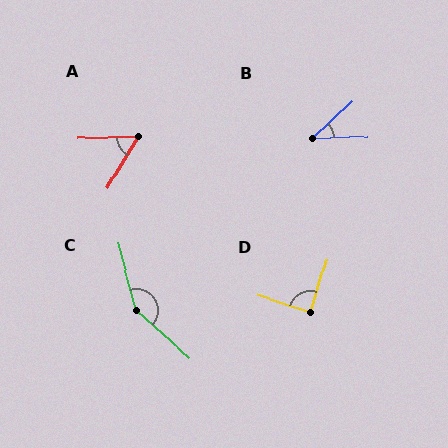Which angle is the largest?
C, at approximately 147 degrees.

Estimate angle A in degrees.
Approximately 57 degrees.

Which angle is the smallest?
B, at approximately 40 degrees.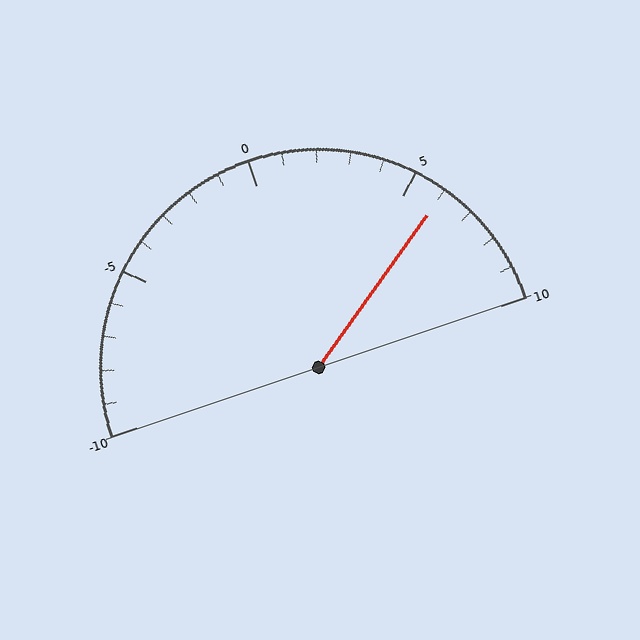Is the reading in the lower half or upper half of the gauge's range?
The reading is in the upper half of the range (-10 to 10).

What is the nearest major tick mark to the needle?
The nearest major tick mark is 5.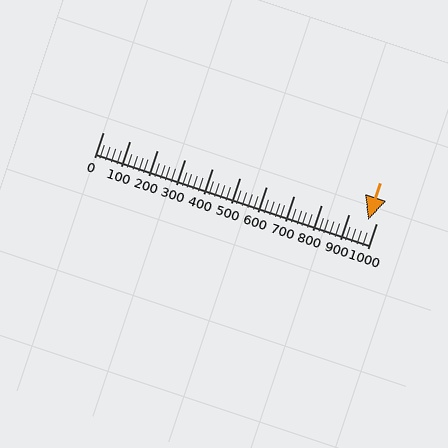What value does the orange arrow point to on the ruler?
The orange arrow points to approximately 972.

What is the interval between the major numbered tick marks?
The major tick marks are spaced 100 units apart.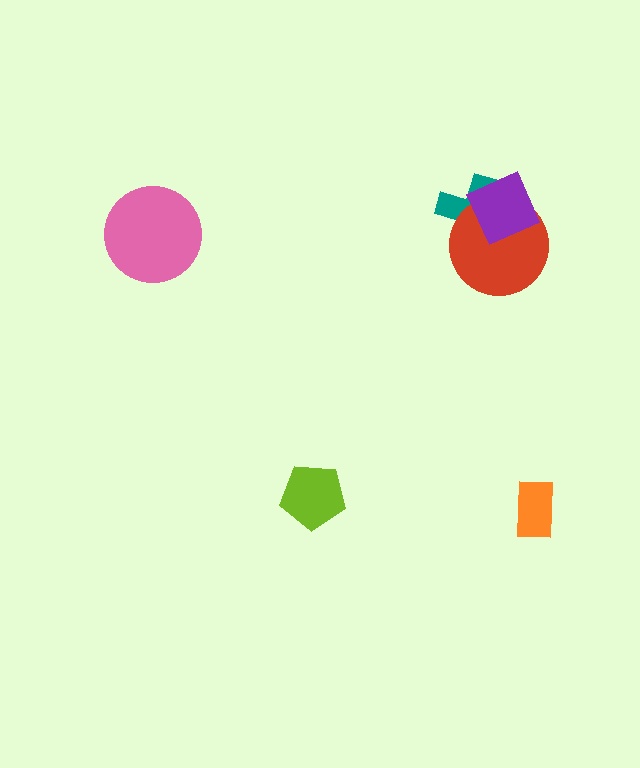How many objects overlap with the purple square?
2 objects overlap with the purple square.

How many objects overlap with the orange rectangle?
0 objects overlap with the orange rectangle.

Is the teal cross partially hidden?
Yes, it is partially covered by another shape.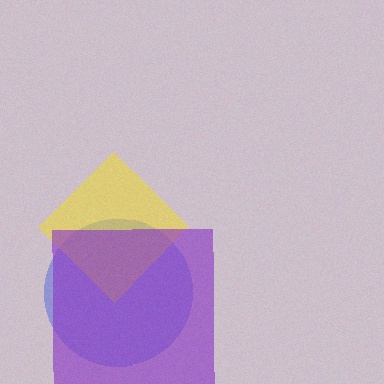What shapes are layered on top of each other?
The layered shapes are: a blue circle, a yellow diamond, a purple square.